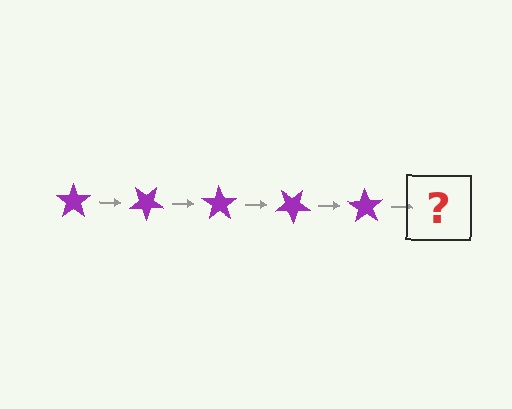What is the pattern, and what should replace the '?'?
The pattern is that the star rotates 35 degrees each step. The '?' should be a purple star rotated 175 degrees.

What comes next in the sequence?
The next element should be a purple star rotated 175 degrees.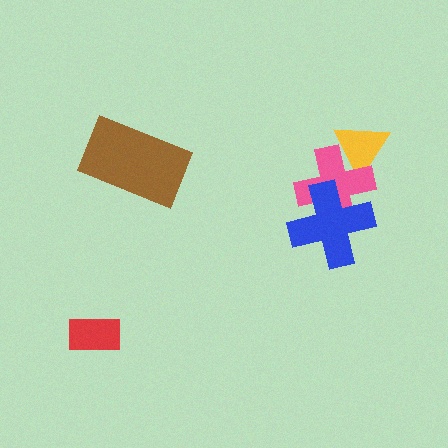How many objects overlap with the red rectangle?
0 objects overlap with the red rectangle.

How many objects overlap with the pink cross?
2 objects overlap with the pink cross.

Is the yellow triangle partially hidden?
Yes, it is partially covered by another shape.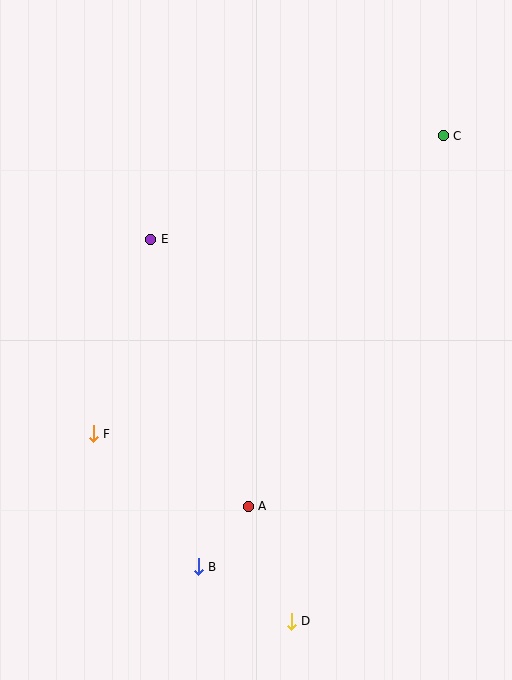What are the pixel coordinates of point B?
Point B is at (198, 567).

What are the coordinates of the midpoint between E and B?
The midpoint between E and B is at (175, 403).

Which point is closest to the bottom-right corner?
Point D is closest to the bottom-right corner.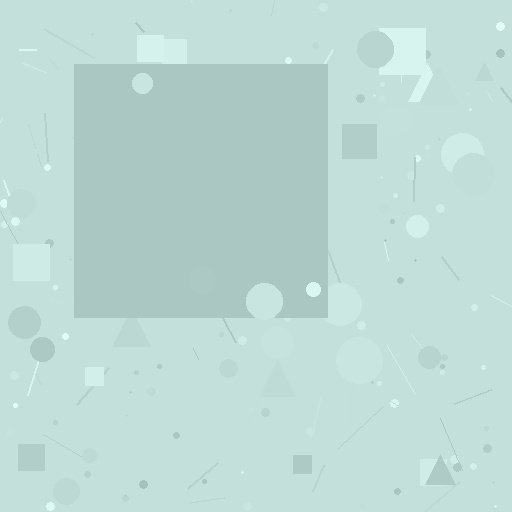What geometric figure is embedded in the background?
A square is embedded in the background.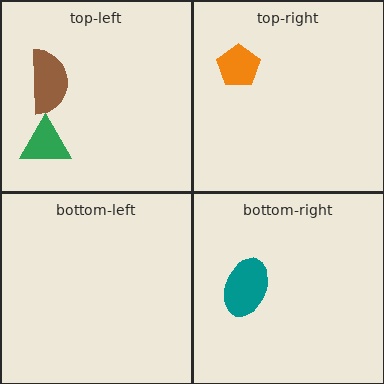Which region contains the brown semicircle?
The top-left region.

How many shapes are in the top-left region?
2.